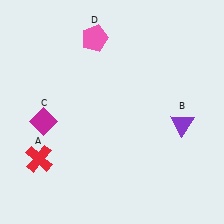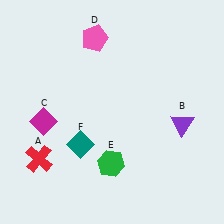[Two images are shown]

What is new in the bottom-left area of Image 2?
A green hexagon (E) was added in the bottom-left area of Image 2.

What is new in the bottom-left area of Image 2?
A teal diamond (F) was added in the bottom-left area of Image 2.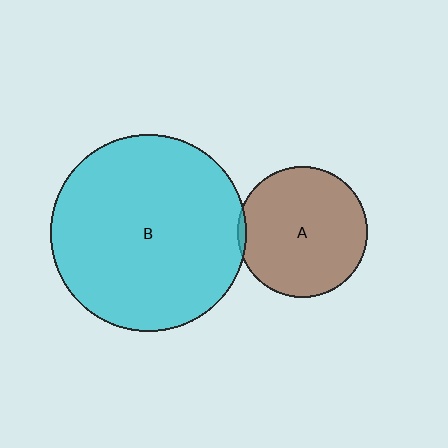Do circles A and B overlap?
Yes.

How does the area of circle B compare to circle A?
Approximately 2.3 times.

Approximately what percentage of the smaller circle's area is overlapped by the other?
Approximately 5%.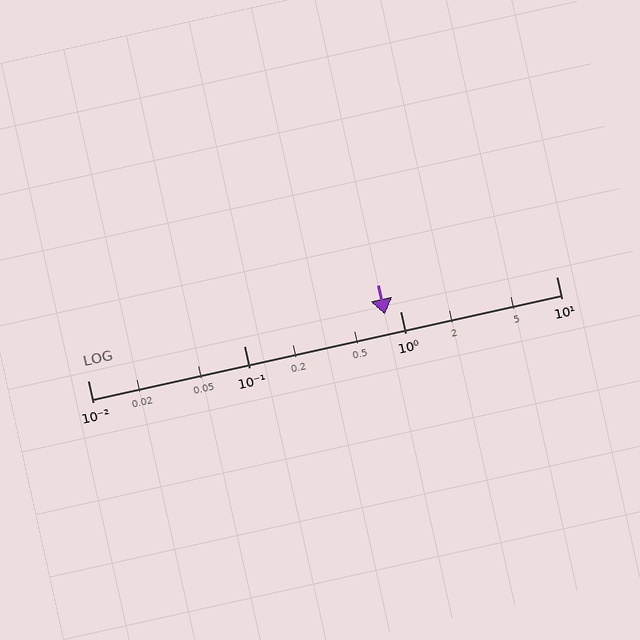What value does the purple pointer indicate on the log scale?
The pointer indicates approximately 0.8.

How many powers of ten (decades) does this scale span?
The scale spans 3 decades, from 0.01 to 10.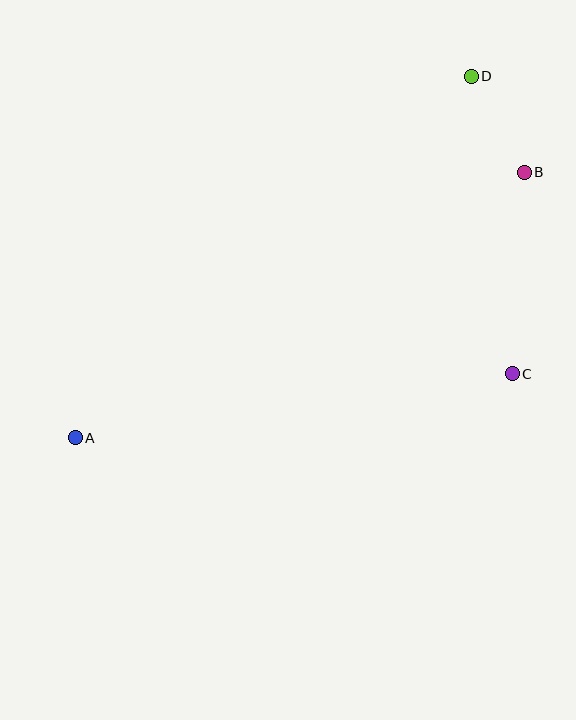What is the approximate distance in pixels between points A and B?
The distance between A and B is approximately 522 pixels.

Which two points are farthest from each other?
Points A and D are farthest from each other.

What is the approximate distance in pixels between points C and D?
The distance between C and D is approximately 301 pixels.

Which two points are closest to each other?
Points B and D are closest to each other.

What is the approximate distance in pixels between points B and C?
The distance between B and C is approximately 202 pixels.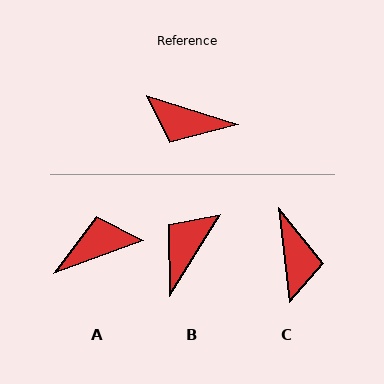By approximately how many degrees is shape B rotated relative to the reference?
Approximately 104 degrees clockwise.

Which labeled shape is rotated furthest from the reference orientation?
A, about 142 degrees away.